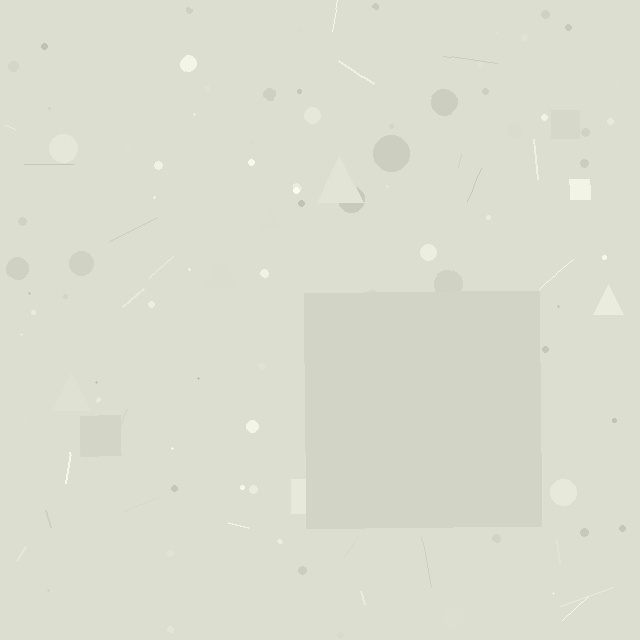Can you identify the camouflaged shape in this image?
The camouflaged shape is a square.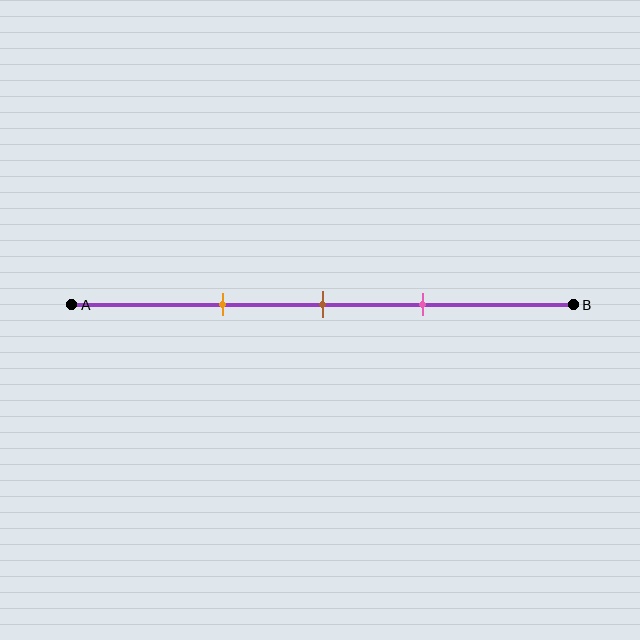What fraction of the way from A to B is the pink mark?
The pink mark is approximately 70% (0.7) of the way from A to B.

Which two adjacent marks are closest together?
The brown and pink marks are the closest adjacent pair.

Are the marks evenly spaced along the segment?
Yes, the marks are approximately evenly spaced.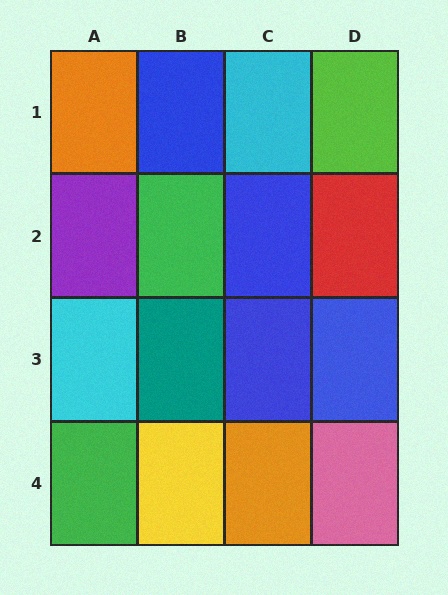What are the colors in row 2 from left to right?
Purple, green, blue, red.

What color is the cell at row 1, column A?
Orange.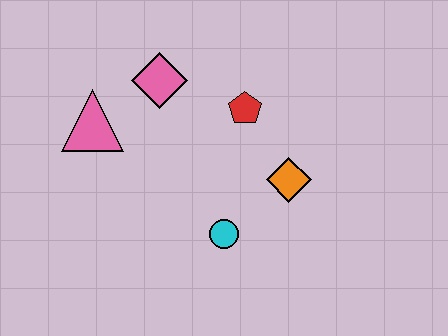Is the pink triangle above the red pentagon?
No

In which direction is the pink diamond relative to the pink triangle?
The pink diamond is to the right of the pink triangle.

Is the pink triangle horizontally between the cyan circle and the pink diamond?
No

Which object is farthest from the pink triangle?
The orange diamond is farthest from the pink triangle.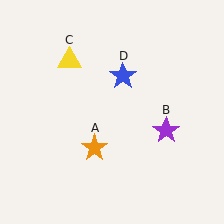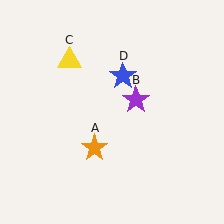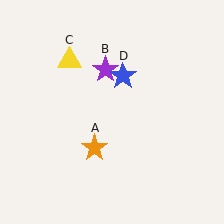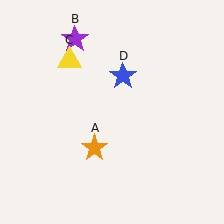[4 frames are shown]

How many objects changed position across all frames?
1 object changed position: purple star (object B).